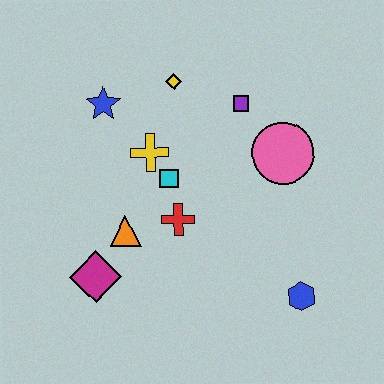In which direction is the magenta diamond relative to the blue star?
The magenta diamond is below the blue star.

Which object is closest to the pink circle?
The purple square is closest to the pink circle.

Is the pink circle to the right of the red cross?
Yes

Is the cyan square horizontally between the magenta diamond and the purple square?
Yes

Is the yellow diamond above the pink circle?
Yes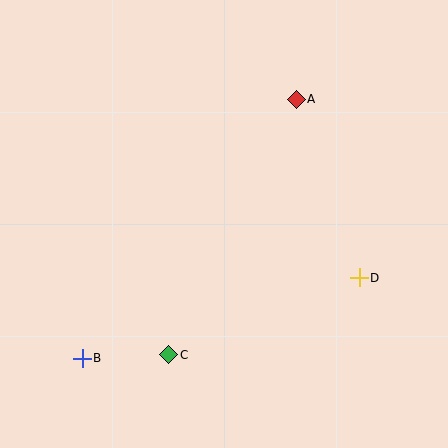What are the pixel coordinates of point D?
Point D is at (359, 278).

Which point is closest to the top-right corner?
Point A is closest to the top-right corner.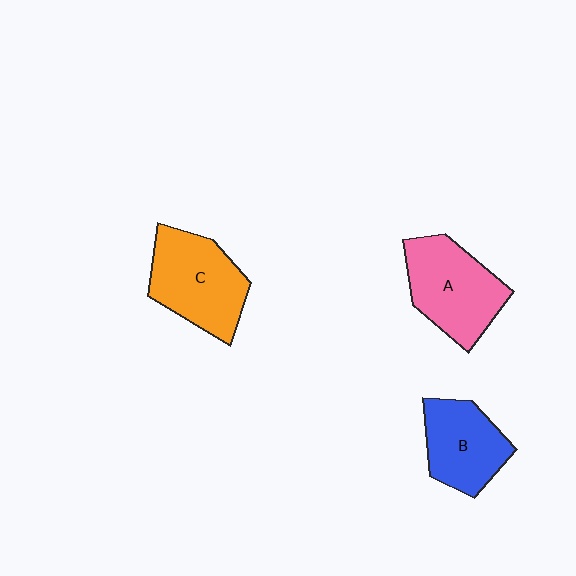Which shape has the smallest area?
Shape B (blue).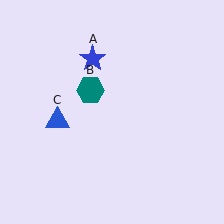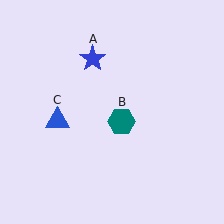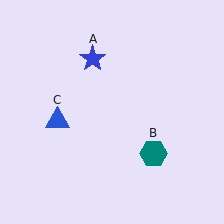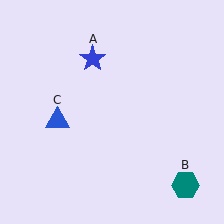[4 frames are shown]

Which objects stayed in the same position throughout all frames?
Blue star (object A) and blue triangle (object C) remained stationary.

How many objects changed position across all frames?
1 object changed position: teal hexagon (object B).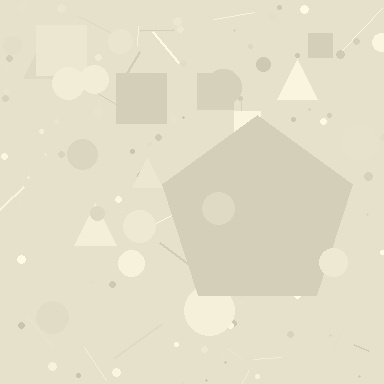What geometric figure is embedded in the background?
A pentagon is embedded in the background.